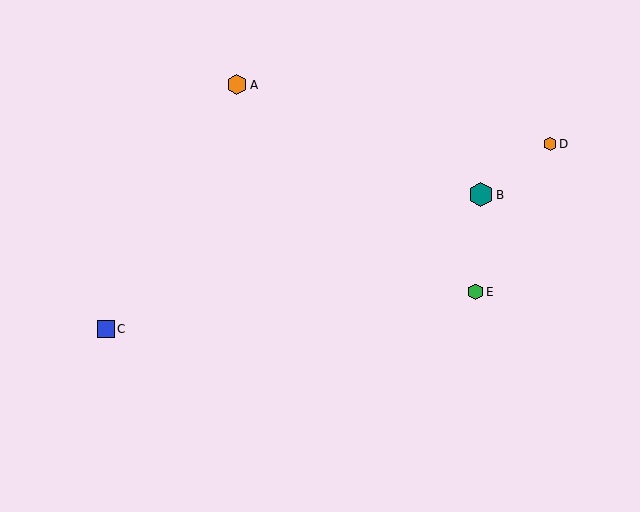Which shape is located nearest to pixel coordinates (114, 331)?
The blue square (labeled C) at (106, 329) is nearest to that location.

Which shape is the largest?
The teal hexagon (labeled B) is the largest.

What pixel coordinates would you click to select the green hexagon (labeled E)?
Click at (476, 292) to select the green hexagon E.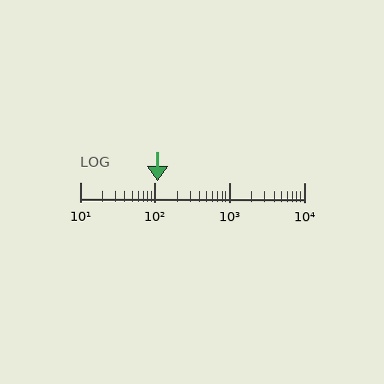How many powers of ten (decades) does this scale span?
The scale spans 3 decades, from 10 to 10000.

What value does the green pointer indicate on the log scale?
The pointer indicates approximately 110.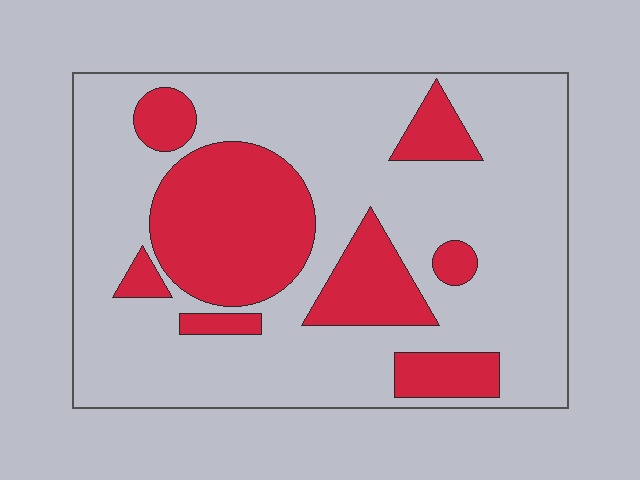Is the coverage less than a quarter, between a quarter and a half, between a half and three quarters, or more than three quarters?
Between a quarter and a half.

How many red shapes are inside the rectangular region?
8.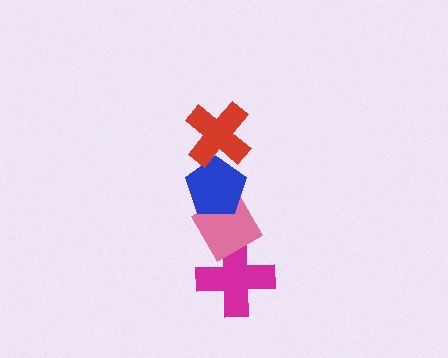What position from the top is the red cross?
The red cross is 1st from the top.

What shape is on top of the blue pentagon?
The red cross is on top of the blue pentagon.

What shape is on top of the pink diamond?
The blue pentagon is on top of the pink diamond.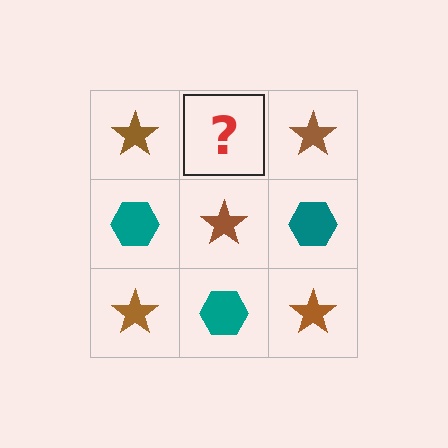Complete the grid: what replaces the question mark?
The question mark should be replaced with a teal hexagon.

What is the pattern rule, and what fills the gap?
The rule is that it alternates brown star and teal hexagon in a checkerboard pattern. The gap should be filled with a teal hexagon.